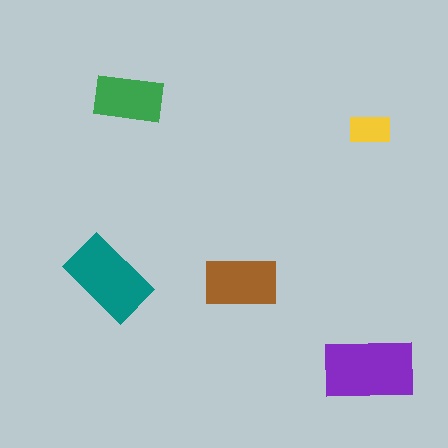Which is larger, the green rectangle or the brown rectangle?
The brown one.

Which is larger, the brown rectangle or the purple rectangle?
The purple one.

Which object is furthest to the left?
The teal rectangle is leftmost.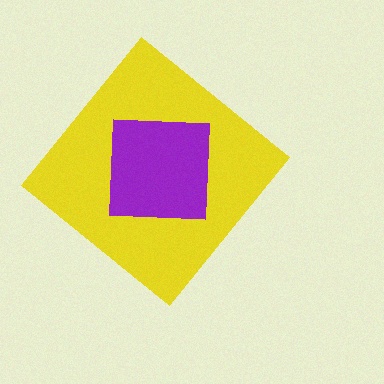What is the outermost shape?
The yellow diamond.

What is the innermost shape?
The purple square.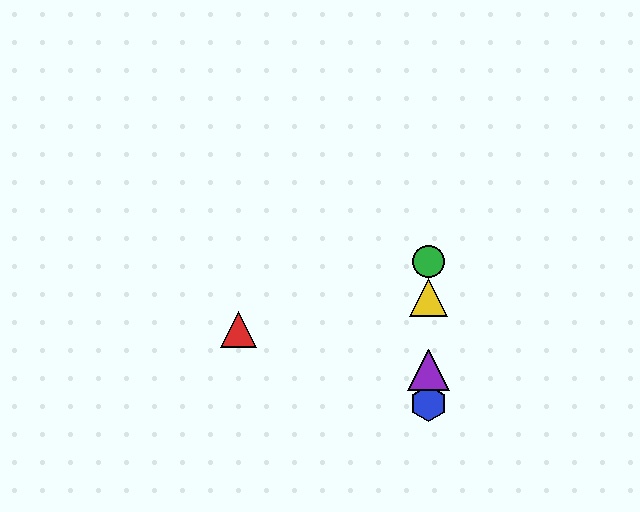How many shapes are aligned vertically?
4 shapes (the blue hexagon, the green circle, the yellow triangle, the purple triangle) are aligned vertically.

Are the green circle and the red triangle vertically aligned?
No, the green circle is at x≈428 and the red triangle is at x≈239.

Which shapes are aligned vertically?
The blue hexagon, the green circle, the yellow triangle, the purple triangle are aligned vertically.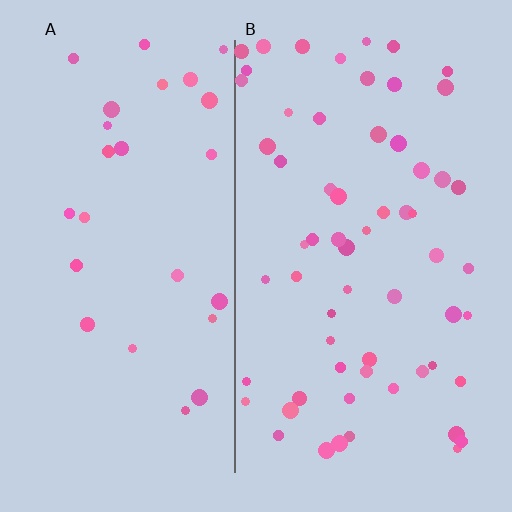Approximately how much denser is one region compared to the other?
Approximately 2.3× — region B over region A.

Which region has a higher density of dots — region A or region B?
B (the right).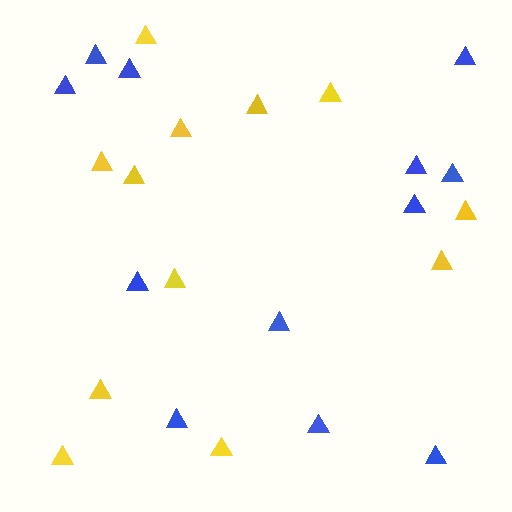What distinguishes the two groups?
There are 2 groups: one group of blue triangles (12) and one group of yellow triangles (12).